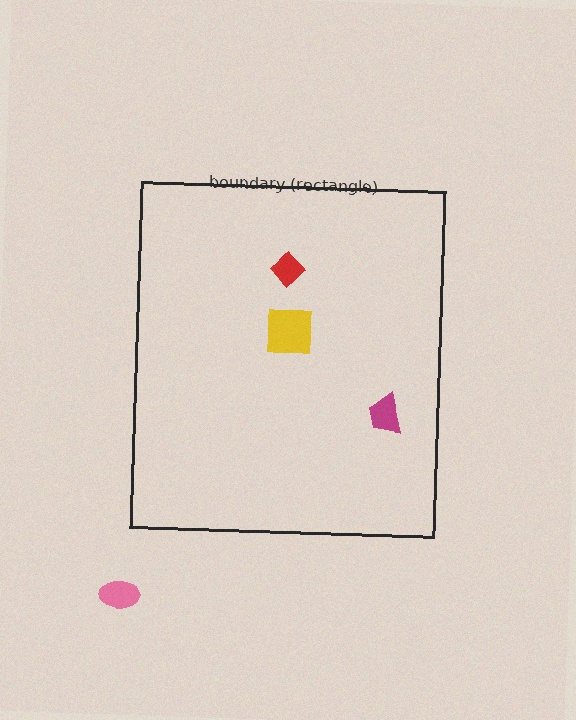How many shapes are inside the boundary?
3 inside, 1 outside.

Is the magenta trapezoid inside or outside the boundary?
Inside.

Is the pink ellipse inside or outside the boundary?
Outside.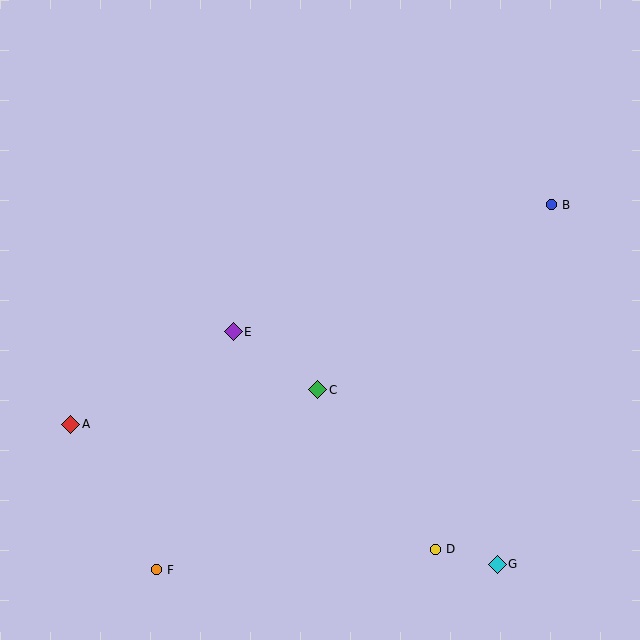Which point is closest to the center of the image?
Point C at (318, 390) is closest to the center.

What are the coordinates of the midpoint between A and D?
The midpoint between A and D is at (253, 487).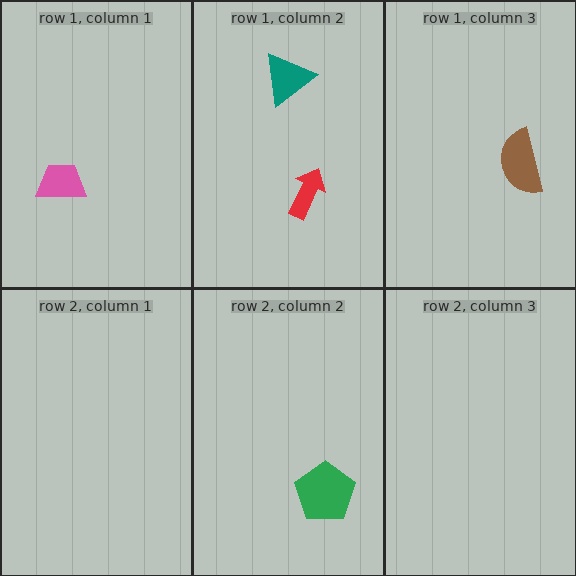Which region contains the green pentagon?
The row 2, column 2 region.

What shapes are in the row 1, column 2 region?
The red arrow, the teal triangle.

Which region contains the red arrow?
The row 1, column 2 region.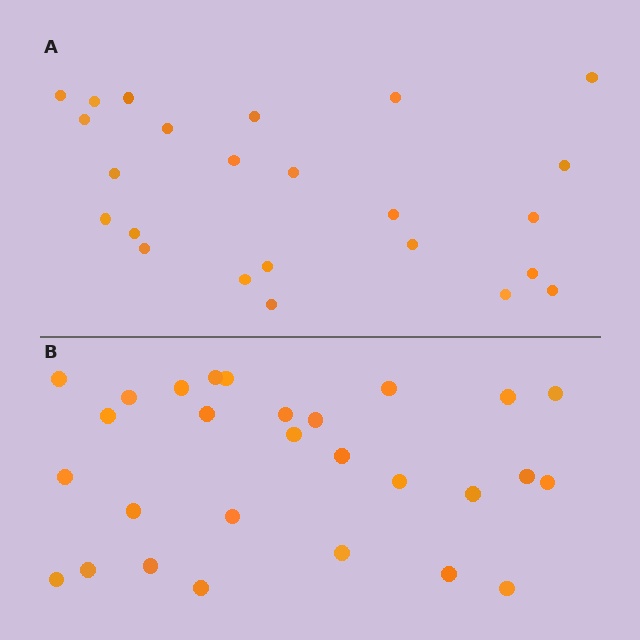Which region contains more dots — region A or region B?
Region B (the bottom region) has more dots.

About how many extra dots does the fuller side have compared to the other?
Region B has about 4 more dots than region A.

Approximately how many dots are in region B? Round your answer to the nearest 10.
About 30 dots. (The exact count is 28, which rounds to 30.)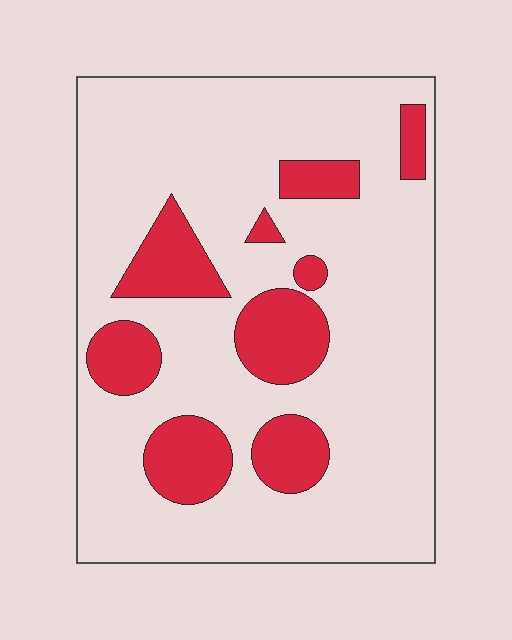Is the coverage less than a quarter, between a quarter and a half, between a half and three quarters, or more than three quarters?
Less than a quarter.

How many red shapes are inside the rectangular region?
9.